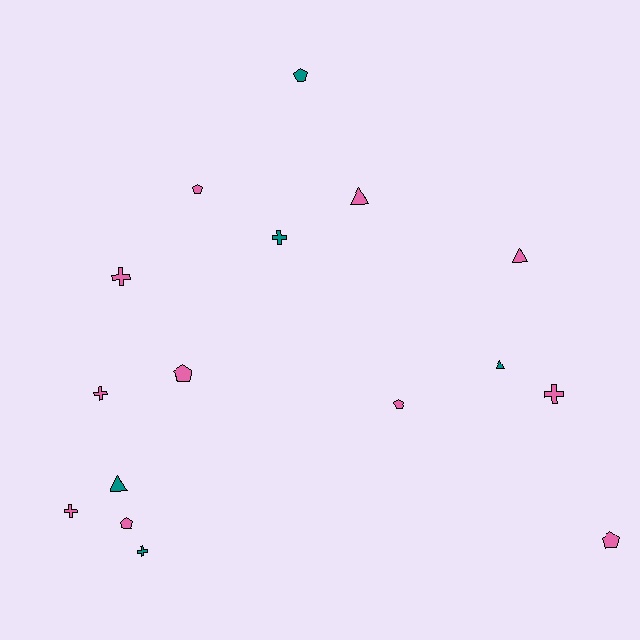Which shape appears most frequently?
Cross, with 6 objects.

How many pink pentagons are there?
There are 5 pink pentagons.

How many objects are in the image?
There are 16 objects.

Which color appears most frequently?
Pink, with 11 objects.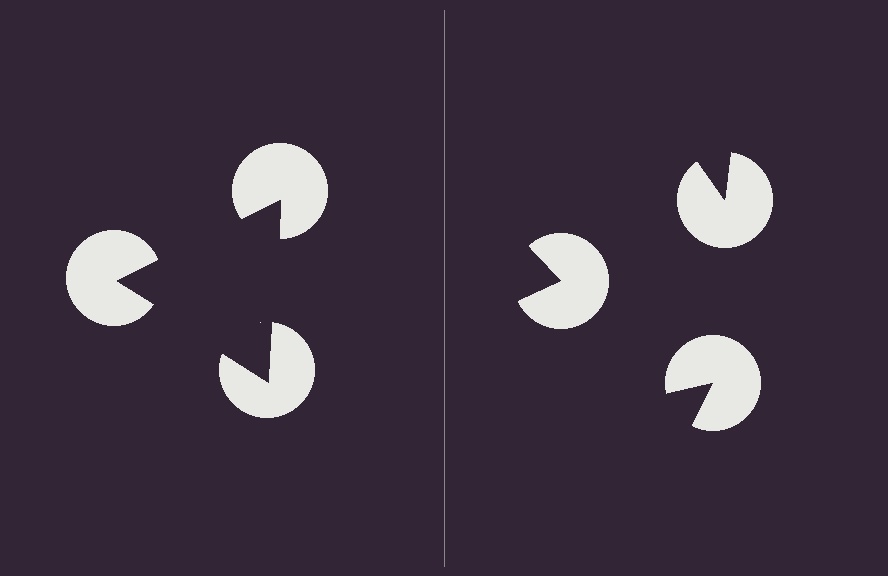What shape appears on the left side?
An illusory triangle.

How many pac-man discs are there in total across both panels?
6 — 3 on each side.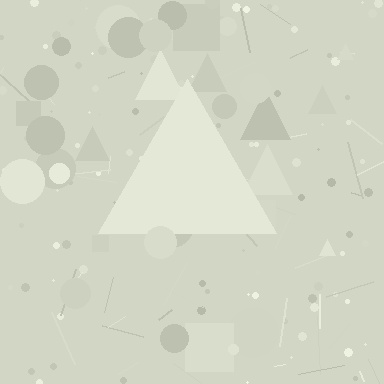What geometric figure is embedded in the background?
A triangle is embedded in the background.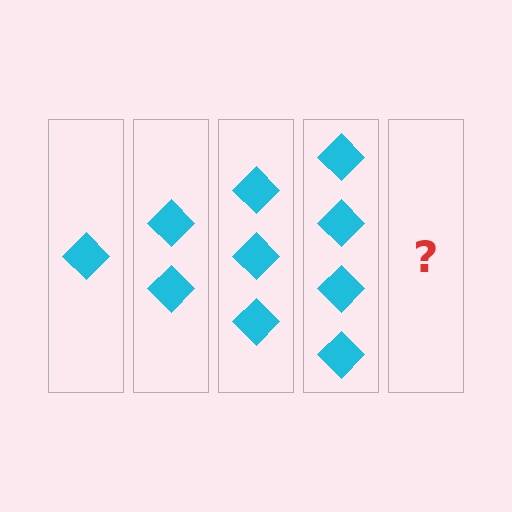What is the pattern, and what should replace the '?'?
The pattern is that each step adds one more diamond. The '?' should be 5 diamonds.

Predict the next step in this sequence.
The next step is 5 diamonds.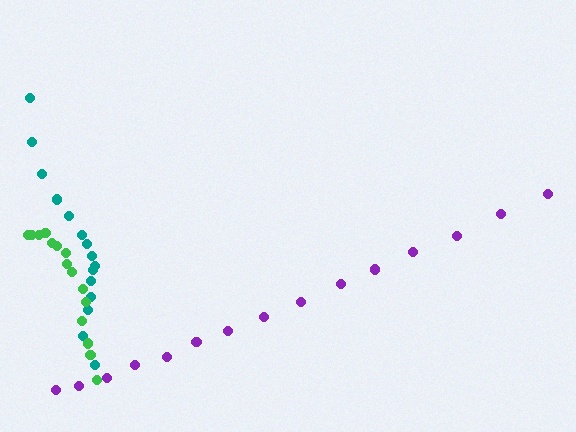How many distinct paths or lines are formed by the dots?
There are 3 distinct paths.